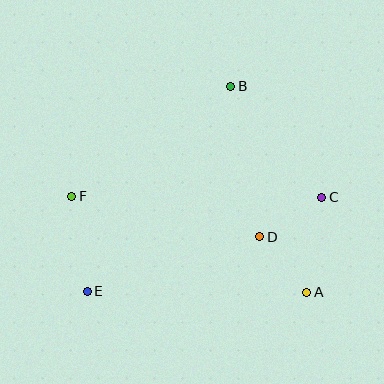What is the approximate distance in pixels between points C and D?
The distance between C and D is approximately 74 pixels.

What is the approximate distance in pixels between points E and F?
The distance between E and F is approximately 96 pixels.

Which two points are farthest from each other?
Points A and F are farthest from each other.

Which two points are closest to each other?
Points A and D are closest to each other.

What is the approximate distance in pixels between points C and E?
The distance between C and E is approximately 253 pixels.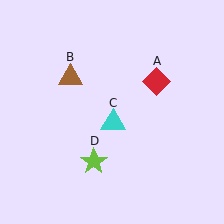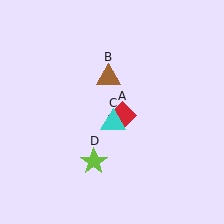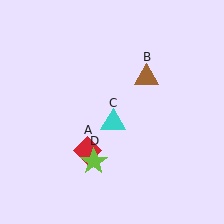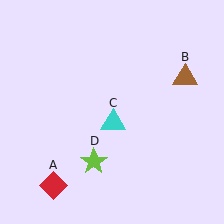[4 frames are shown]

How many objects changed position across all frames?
2 objects changed position: red diamond (object A), brown triangle (object B).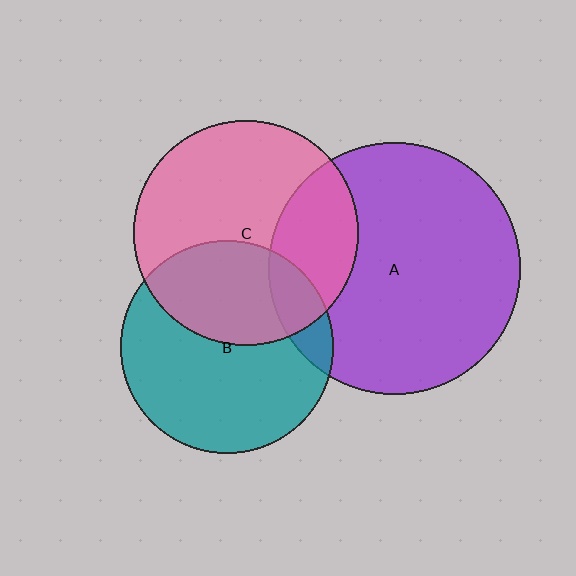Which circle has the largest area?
Circle A (purple).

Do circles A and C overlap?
Yes.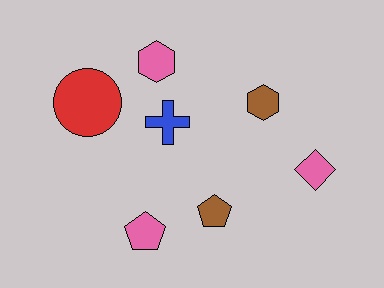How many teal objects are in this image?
There are no teal objects.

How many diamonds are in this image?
There is 1 diamond.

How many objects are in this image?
There are 7 objects.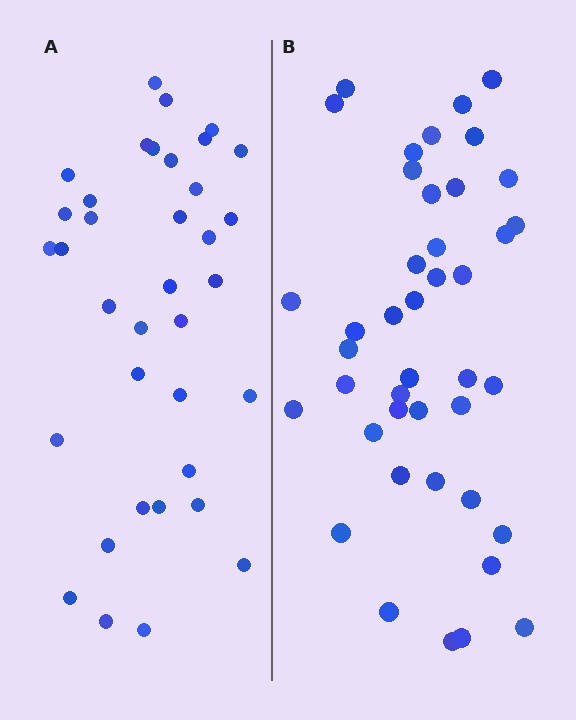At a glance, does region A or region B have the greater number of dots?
Region B (the right region) has more dots.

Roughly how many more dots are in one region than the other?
Region B has about 6 more dots than region A.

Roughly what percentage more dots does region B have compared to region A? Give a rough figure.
About 15% more.